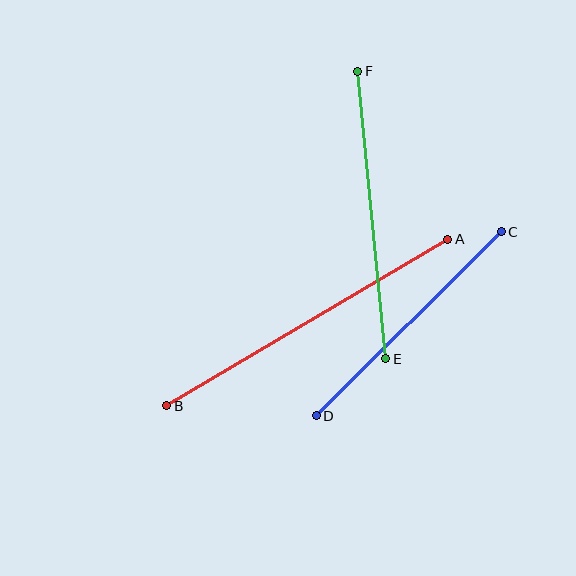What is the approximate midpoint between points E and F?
The midpoint is at approximately (372, 215) pixels.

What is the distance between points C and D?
The distance is approximately 261 pixels.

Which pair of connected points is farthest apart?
Points A and B are farthest apart.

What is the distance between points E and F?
The distance is approximately 289 pixels.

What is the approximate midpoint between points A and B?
The midpoint is at approximately (307, 322) pixels.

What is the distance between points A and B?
The distance is approximately 327 pixels.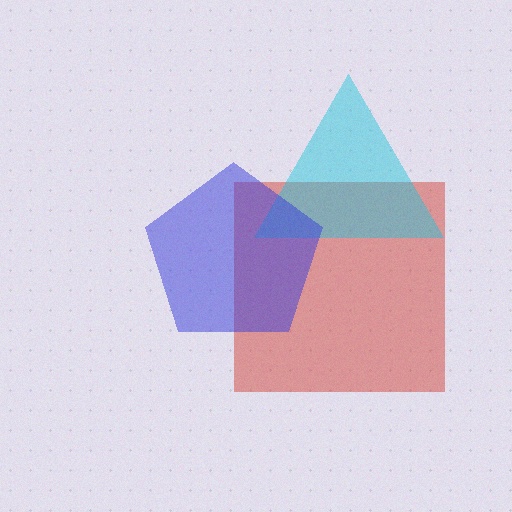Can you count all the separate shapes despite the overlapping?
Yes, there are 3 separate shapes.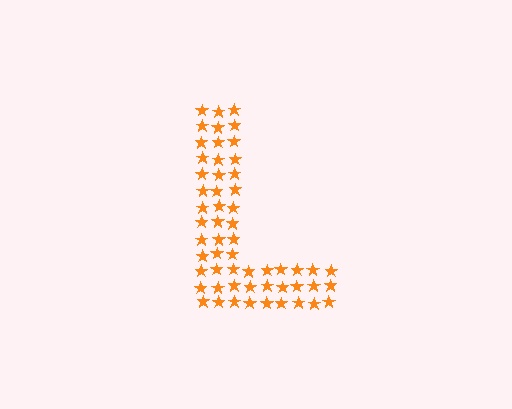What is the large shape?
The large shape is the letter L.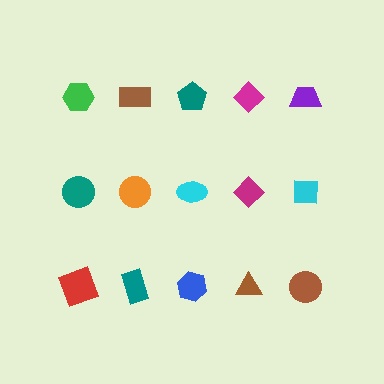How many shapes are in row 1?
5 shapes.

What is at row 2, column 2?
An orange circle.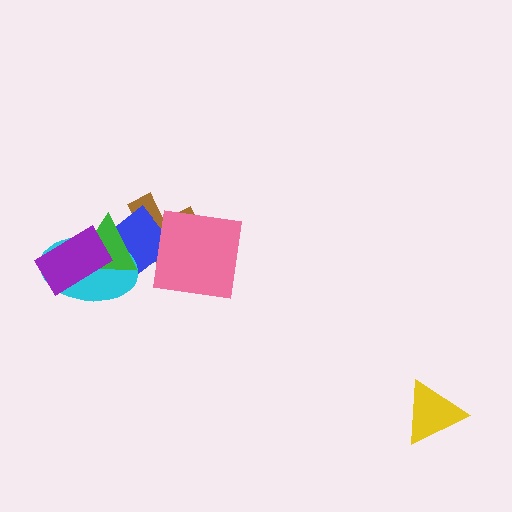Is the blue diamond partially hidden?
Yes, it is partially covered by another shape.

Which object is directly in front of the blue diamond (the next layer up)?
The cyan ellipse is directly in front of the blue diamond.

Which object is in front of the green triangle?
The purple rectangle is in front of the green triangle.